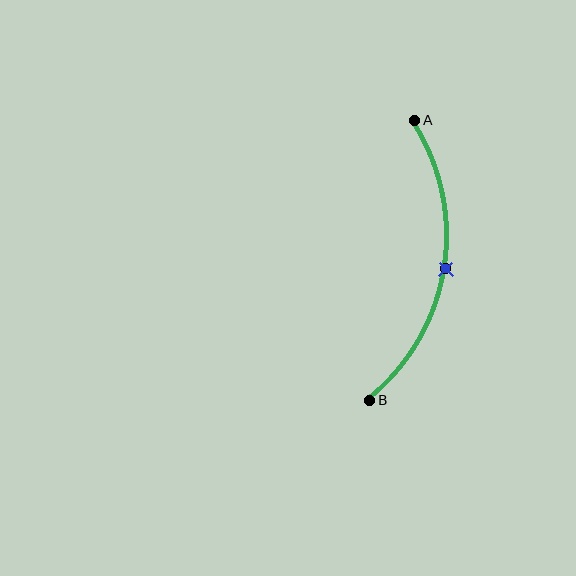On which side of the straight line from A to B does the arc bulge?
The arc bulges to the right of the straight line connecting A and B.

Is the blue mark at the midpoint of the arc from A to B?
Yes. The blue mark lies on the arc at equal arc-length from both A and B — it is the arc midpoint.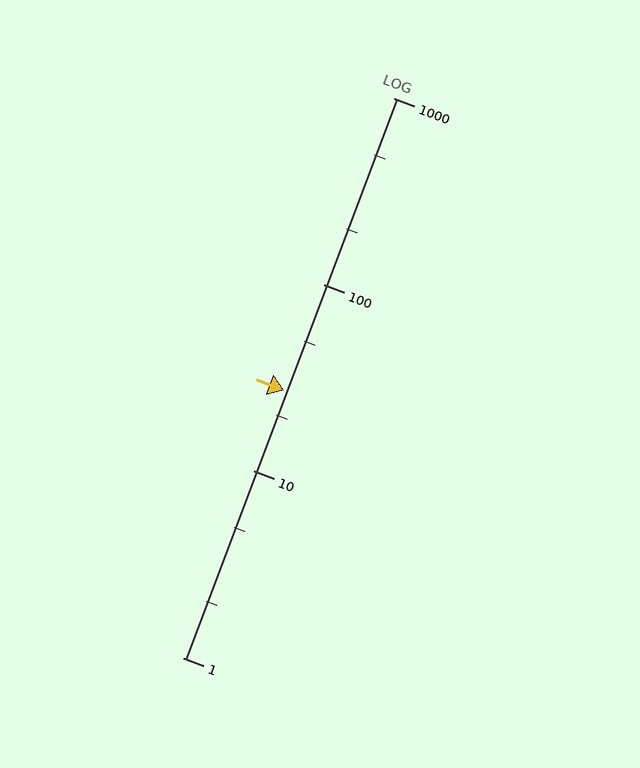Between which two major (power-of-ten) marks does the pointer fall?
The pointer is between 10 and 100.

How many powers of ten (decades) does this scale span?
The scale spans 3 decades, from 1 to 1000.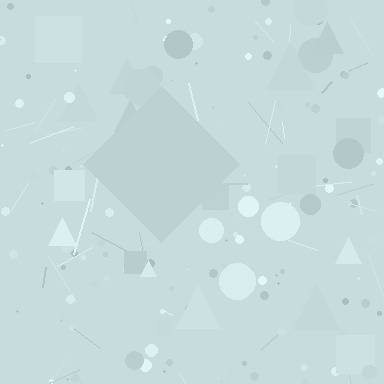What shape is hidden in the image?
A diamond is hidden in the image.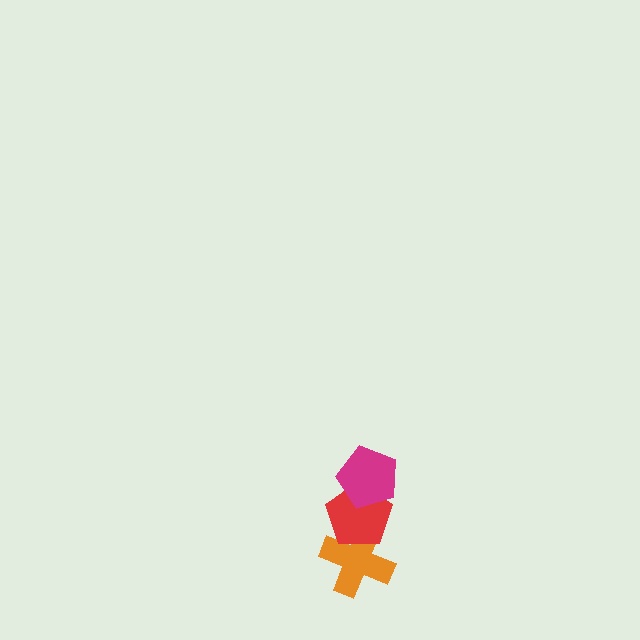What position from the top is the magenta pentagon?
The magenta pentagon is 1st from the top.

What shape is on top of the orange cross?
The red pentagon is on top of the orange cross.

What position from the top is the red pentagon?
The red pentagon is 2nd from the top.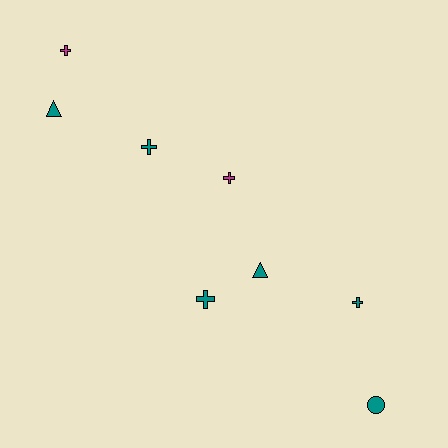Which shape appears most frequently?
Cross, with 5 objects.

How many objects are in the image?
There are 8 objects.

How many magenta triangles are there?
There are no magenta triangles.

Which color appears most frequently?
Teal, with 6 objects.